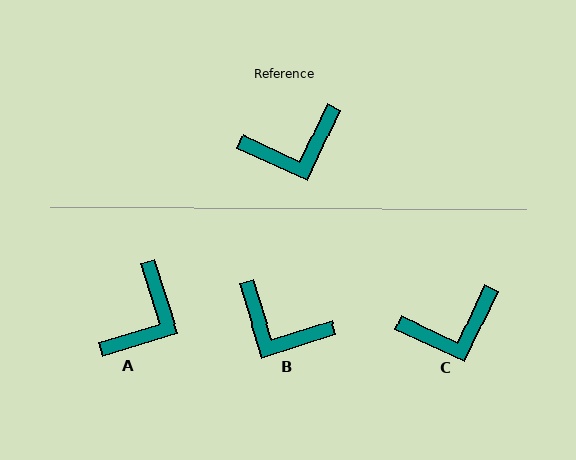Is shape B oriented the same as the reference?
No, it is off by about 48 degrees.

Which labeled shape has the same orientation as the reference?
C.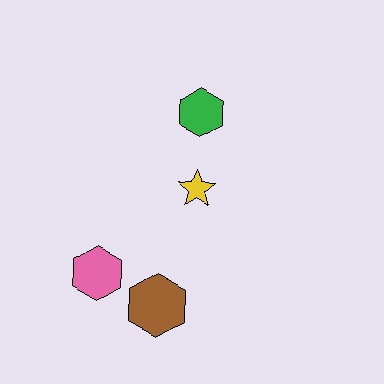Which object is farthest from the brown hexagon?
The green hexagon is farthest from the brown hexagon.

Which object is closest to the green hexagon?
The yellow star is closest to the green hexagon.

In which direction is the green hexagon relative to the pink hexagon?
The green hexagon is above the pink hexagon.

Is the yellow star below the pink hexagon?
No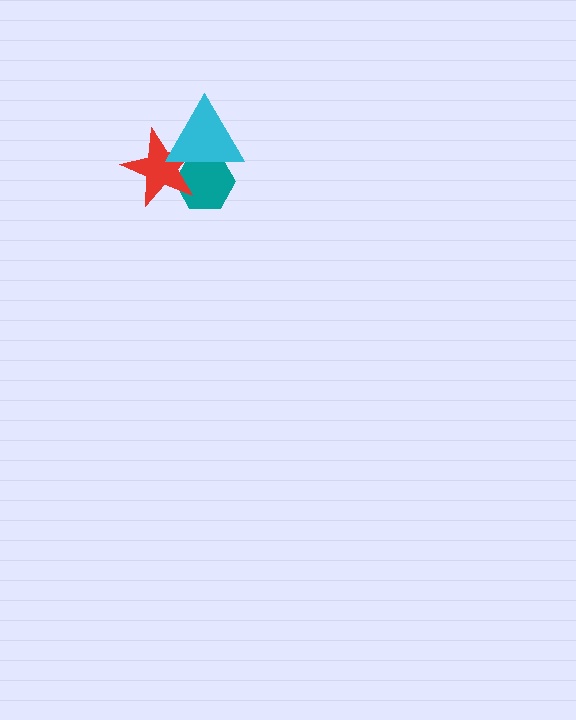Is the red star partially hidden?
Yes, it is partially covered by another shape.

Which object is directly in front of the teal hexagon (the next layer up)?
The red star is directly in front of the teal hexagon.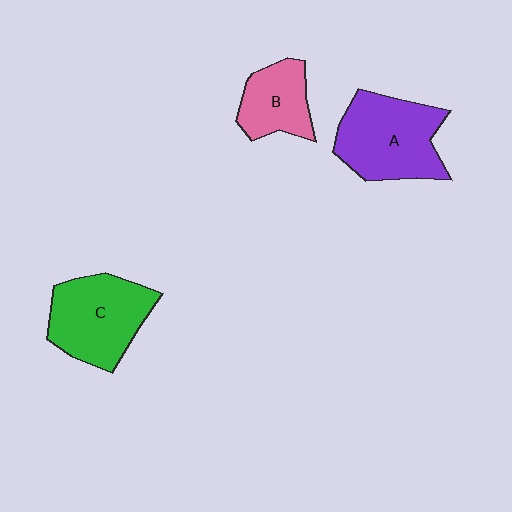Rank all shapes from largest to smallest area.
From largest to smallest: A (purple), C (green), B (pink).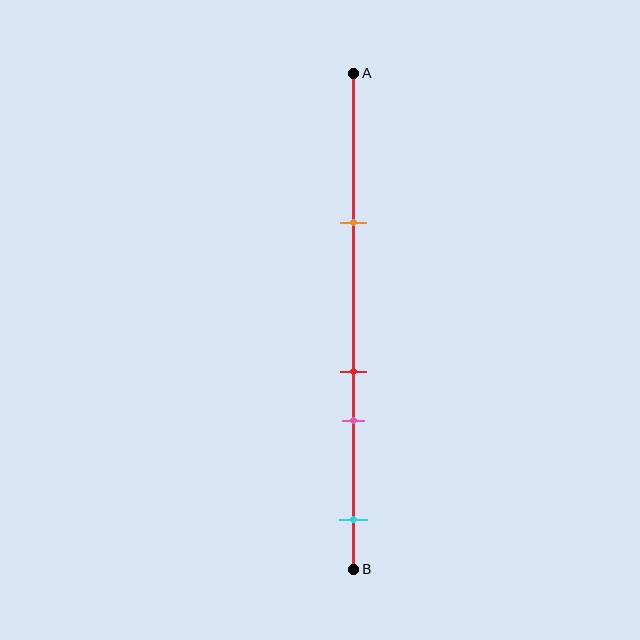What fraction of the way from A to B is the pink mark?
The pink mark is approximately 70% (0.7) of the way from A to B.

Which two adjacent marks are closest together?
The red and pink marks are the closest adjacent pair.